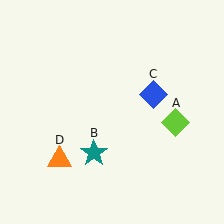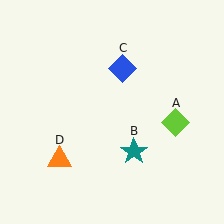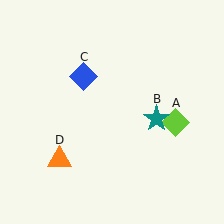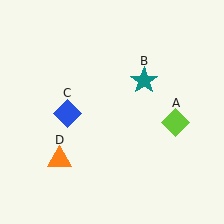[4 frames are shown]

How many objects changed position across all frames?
2 objects changed position: teal star (object B), blue diamond (object C).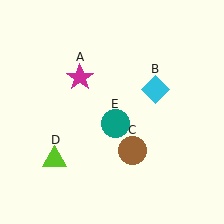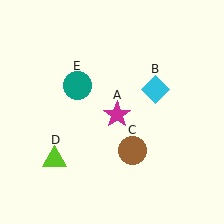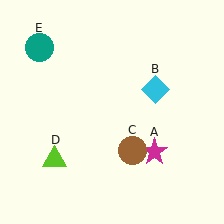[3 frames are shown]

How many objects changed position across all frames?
2 objects changed position: magenta star (object A), teal circle (object E).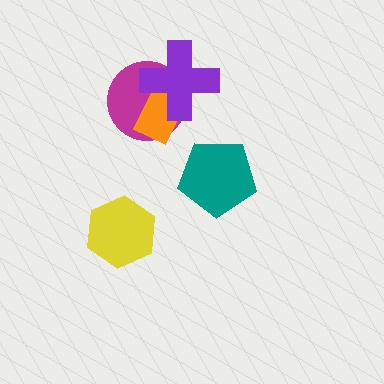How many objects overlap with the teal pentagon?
0 objects overlap with the teal pentagon.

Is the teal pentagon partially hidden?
No, no other shape covers it.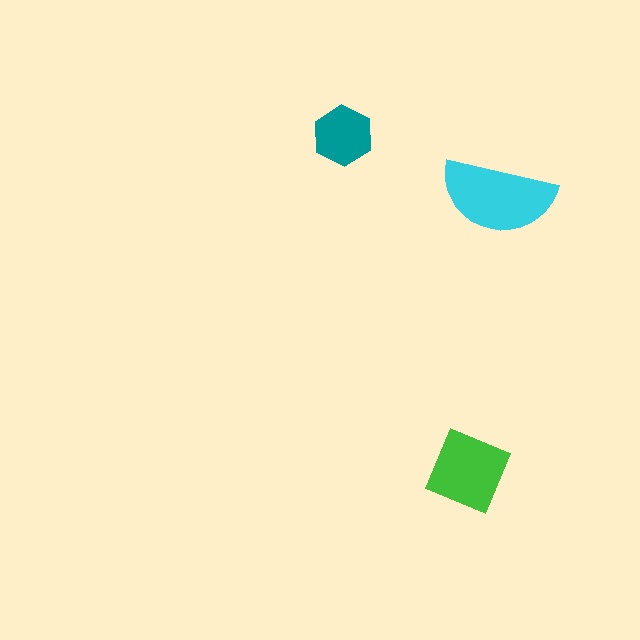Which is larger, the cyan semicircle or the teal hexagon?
The cyan semicircle.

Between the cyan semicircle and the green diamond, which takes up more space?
The cyan semicircle.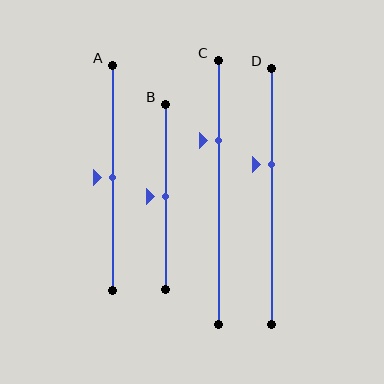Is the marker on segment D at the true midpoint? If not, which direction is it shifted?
No, the marker on segment D is shifted upward by about 12% of the segment length.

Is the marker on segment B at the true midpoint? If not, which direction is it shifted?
Yes, the marker on segment B is at the true midpoint.